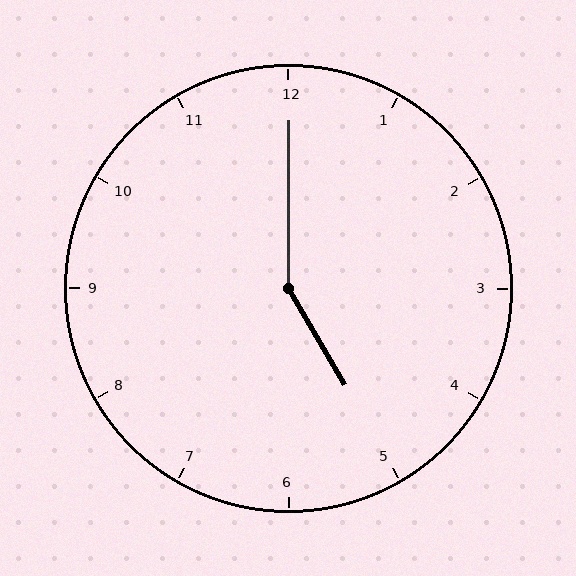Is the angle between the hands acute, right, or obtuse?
It is obtuse.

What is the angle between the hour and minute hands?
Approximately 150 degrees.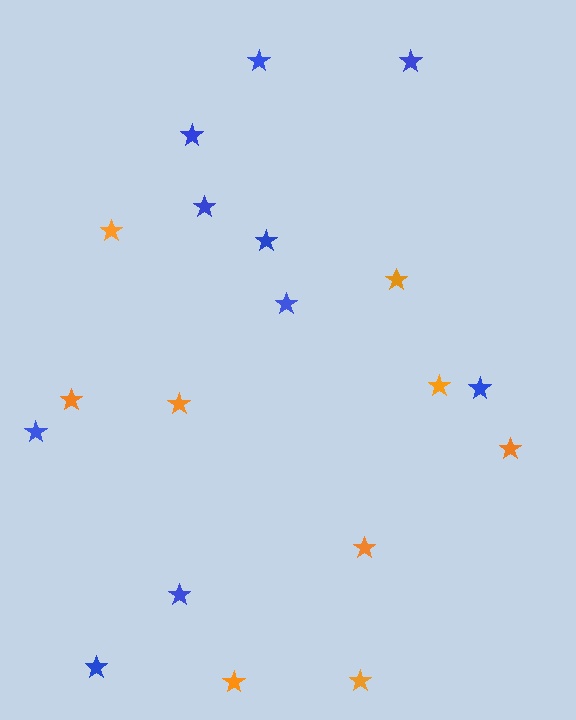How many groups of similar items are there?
There are 2 groups: one group of orange stars (9) and one group of blue stars (10).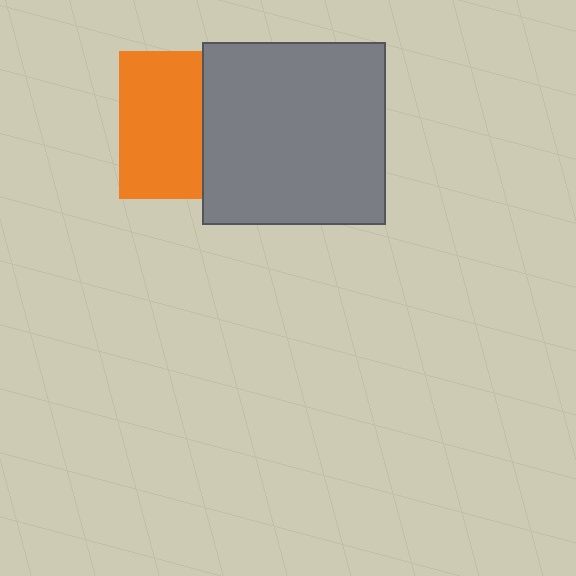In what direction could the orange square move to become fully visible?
The orange square could move left. That would shift it out from behind the gray square entirely.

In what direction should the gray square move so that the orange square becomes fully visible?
The gray square should move right. That is the shortest direction to clear the overlap and leave the orange square fully visible.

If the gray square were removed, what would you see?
You would see the complete orange square.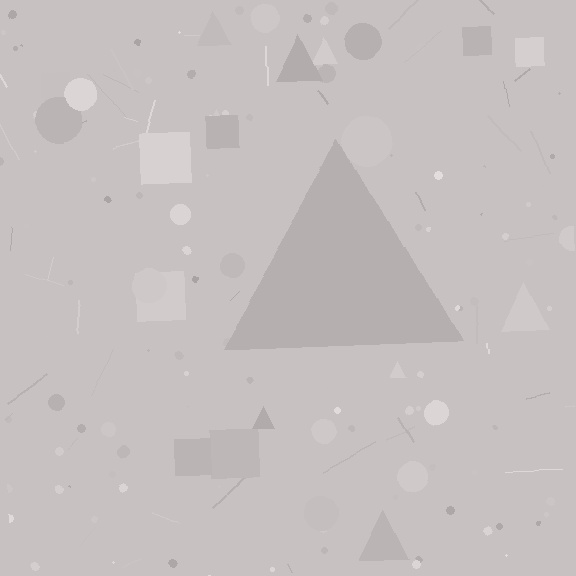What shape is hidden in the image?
A triangle is hidden in the image.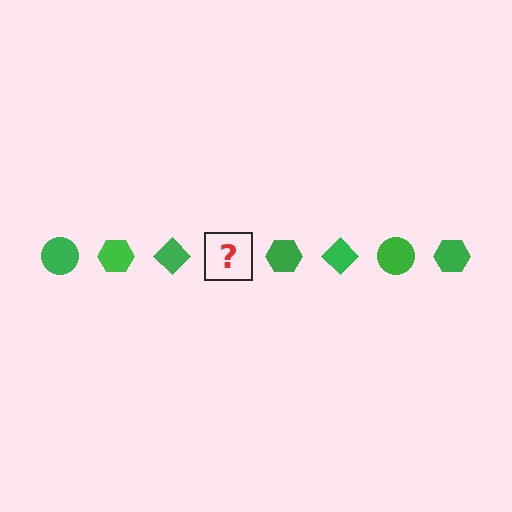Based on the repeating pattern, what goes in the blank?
The blank should be a green circle.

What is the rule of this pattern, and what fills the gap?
The rule is that the pattern cycles through circle, hexagon, diamond shapes in green. The gap should be filled with a green circle.